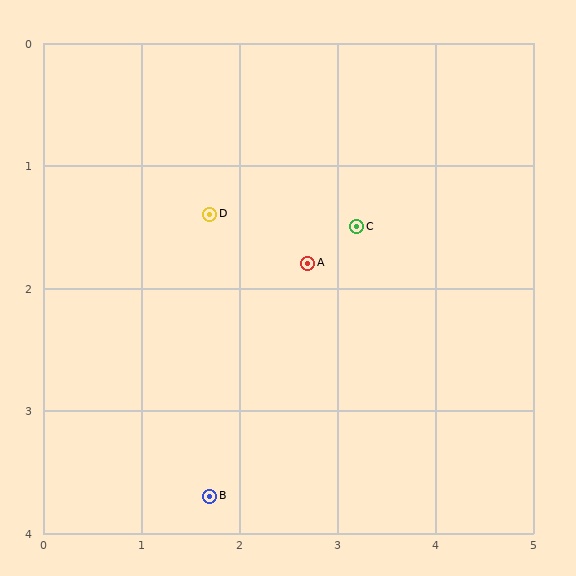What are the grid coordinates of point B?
Point B is at approximately (1.7, 3.7).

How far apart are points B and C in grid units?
Points B and C are about 2.7 grid units apart.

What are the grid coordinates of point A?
Point A is at approximately (2.7, 1.8).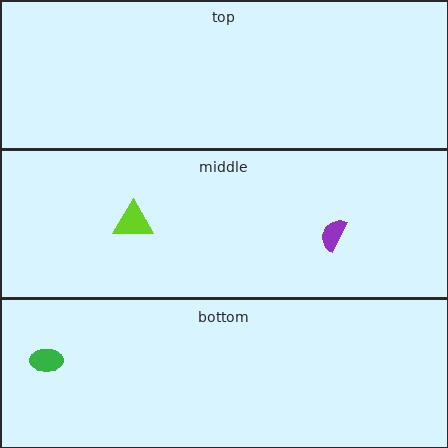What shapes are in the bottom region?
The green ellipse.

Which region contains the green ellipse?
The bottom region.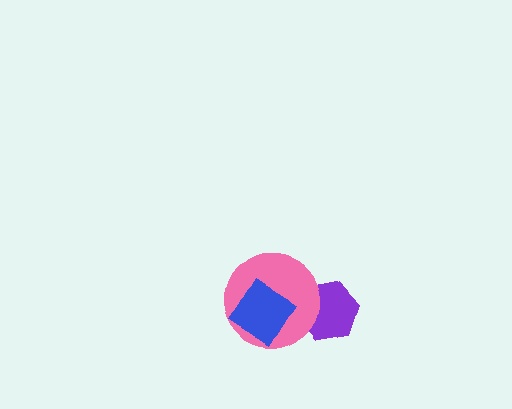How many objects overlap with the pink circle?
2 objects overlap with the pink circle.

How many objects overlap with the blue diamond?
1 object overlaps with the blue diamond.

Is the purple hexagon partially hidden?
Yes, it is partially covered by another shape.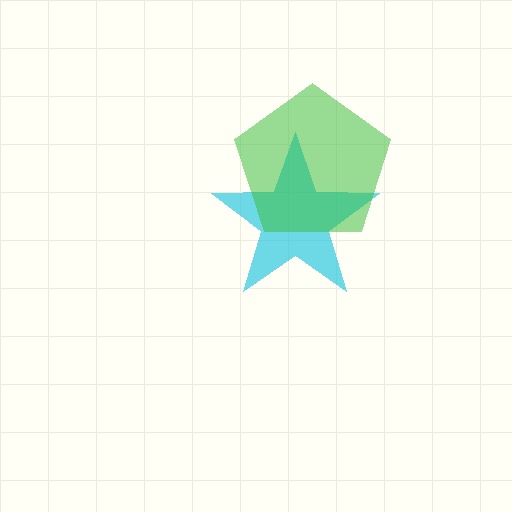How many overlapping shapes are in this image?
There are 2 overlapping shapes in the image.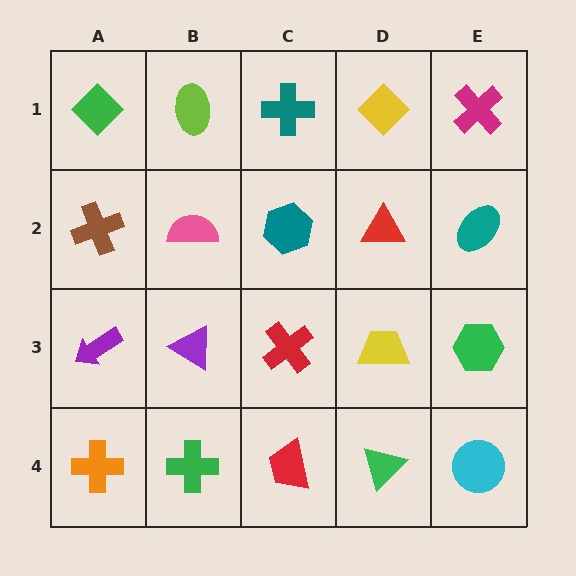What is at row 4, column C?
A red trapezoid.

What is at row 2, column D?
A red triangle.